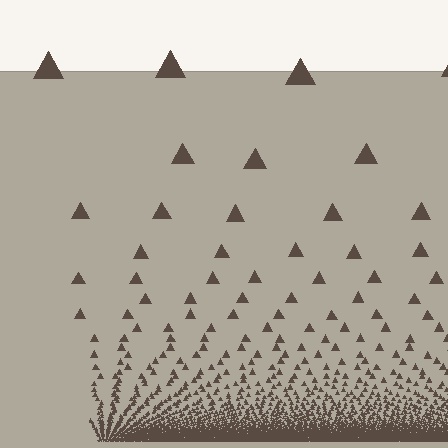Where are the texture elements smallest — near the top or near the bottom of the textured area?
Near the bottom.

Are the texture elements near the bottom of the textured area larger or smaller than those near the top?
Smaller. The gradient is inverted — elements near the bottom are smaller and denser.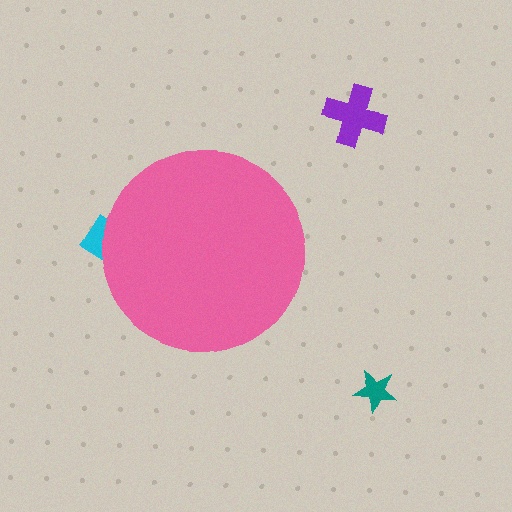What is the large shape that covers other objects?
A pink circle.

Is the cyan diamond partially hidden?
Yes, the cyan diamond is partially hidden behind the pink circle.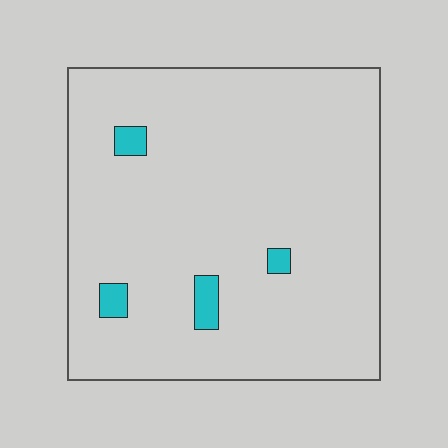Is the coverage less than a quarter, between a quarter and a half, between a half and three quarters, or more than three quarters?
Less than a quarter.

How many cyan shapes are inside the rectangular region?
4.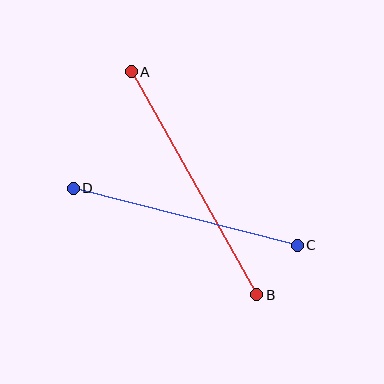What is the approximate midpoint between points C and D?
The midpoint is at approximately (185, 217) pixels.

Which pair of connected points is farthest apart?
Points A and B are farthest apart.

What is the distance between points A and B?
The distance is approximately 256 pixels.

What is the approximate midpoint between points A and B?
The midpoint is at approximately (194, 183) pixels.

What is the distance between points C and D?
The distance is approximately 231 pixels.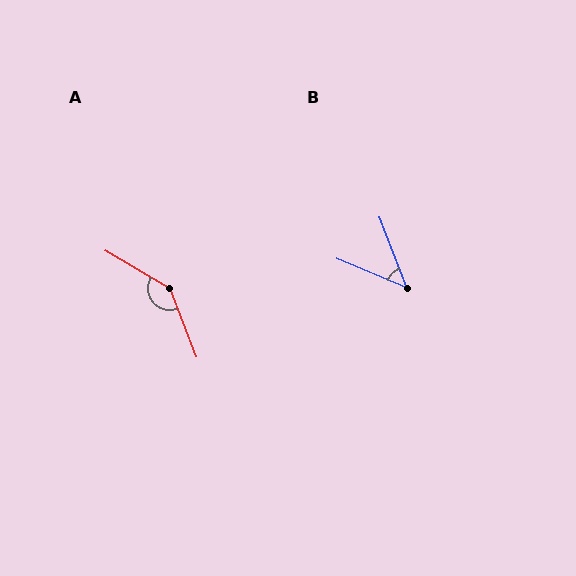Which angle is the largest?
A, at approximately 141 degrees.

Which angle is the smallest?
B, at approximately 46 degrees.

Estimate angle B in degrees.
Approximately 46 degrees.